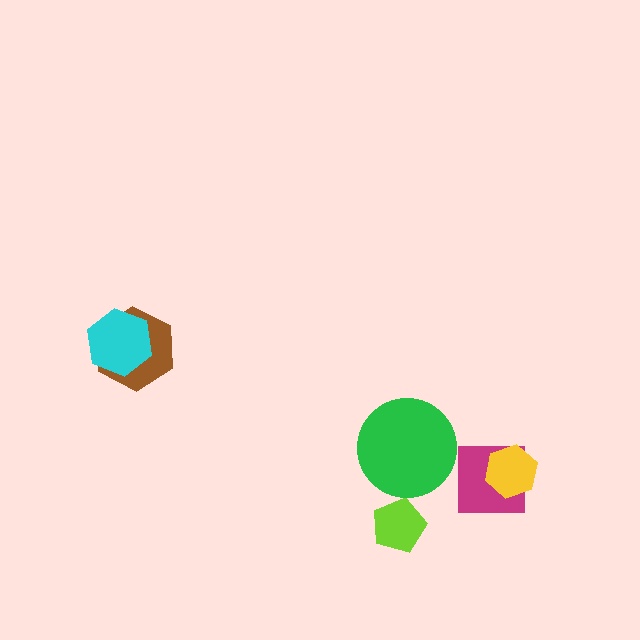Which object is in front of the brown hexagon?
The cyan hexagon is in front of the brown hexagon.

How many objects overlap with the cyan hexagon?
1 object overlaps with the cyan hexagon.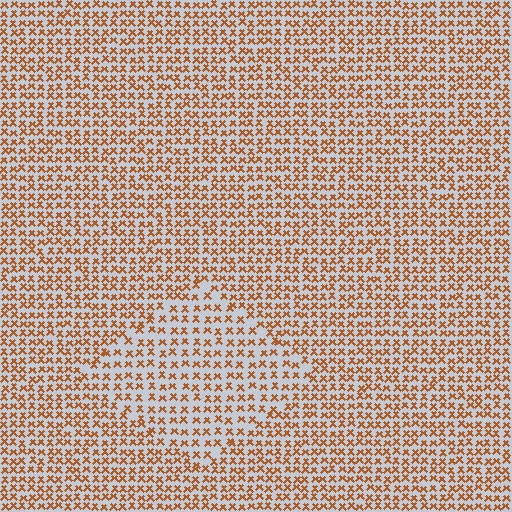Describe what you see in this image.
The image contains small brown elements arranged at two different densities. A diamond-shaped region is visible where the elements are less densely packed than the surrounding area.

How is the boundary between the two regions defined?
The boundary is defined by a change in element density (approximately 1.5x ratio). All elements are the same color, size, and shape.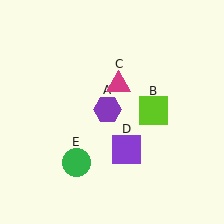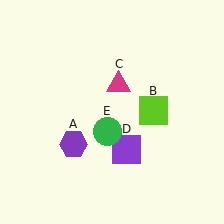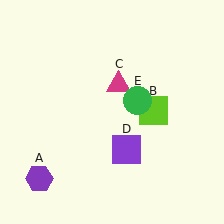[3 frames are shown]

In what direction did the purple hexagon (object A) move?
The purple hexagon (object A) moved down and to the left.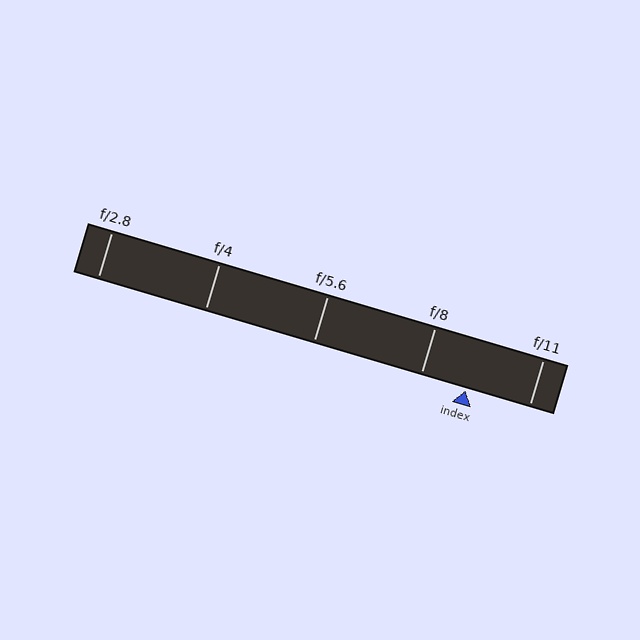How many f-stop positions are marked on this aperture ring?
There are 5 f-stop positions marked.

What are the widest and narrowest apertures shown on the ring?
The widest aperture shown is f/2.8 and the narrowest is f/11.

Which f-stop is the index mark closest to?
The index mark is closest to f/8.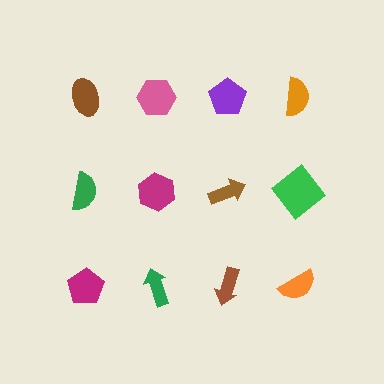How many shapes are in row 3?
4 shapes.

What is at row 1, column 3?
A purple pentagon.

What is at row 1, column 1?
A brown ellipse.